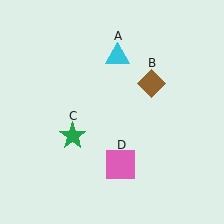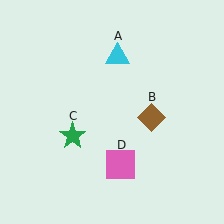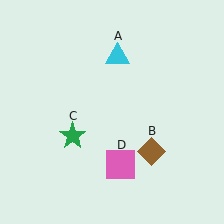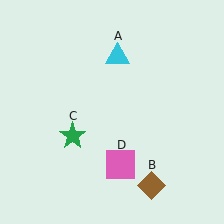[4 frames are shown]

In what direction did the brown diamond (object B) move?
The brown diamond (object B) moved down.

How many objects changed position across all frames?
1 object changed position: brown diamond (object B).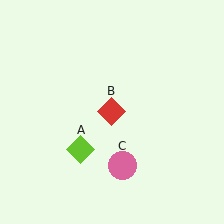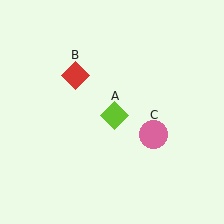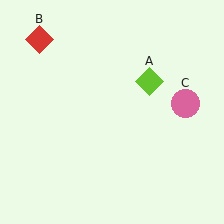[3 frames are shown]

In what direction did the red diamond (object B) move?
The red diamond (object B) moved up and to the left.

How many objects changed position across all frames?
3 objects changed position: lime diamond (object A), red diamond (object B), pink circle (object C).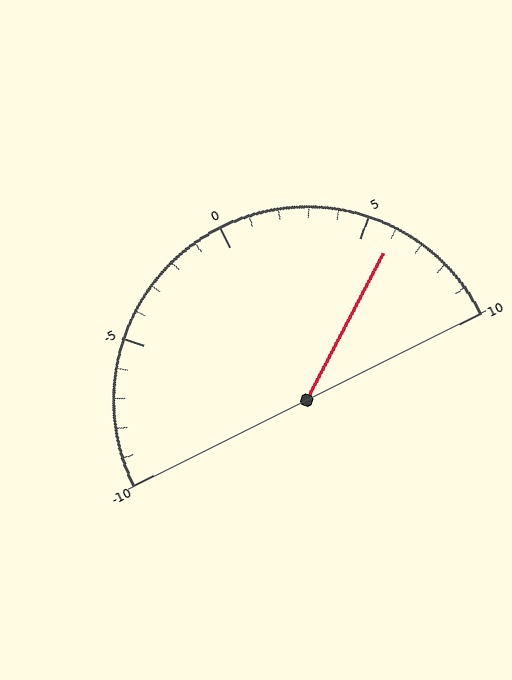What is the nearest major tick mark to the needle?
The nearest major tick mark is 5.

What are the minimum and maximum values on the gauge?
The gauge ranges from -10 to 10.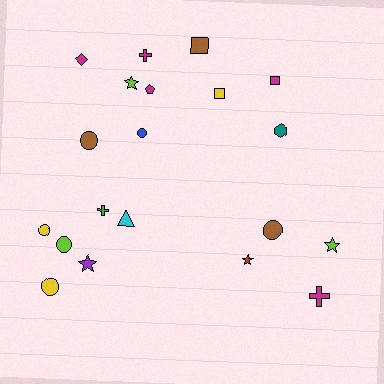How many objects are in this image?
There are 20 objects.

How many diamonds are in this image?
There is 1 diamond.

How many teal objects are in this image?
There is 1 teal object.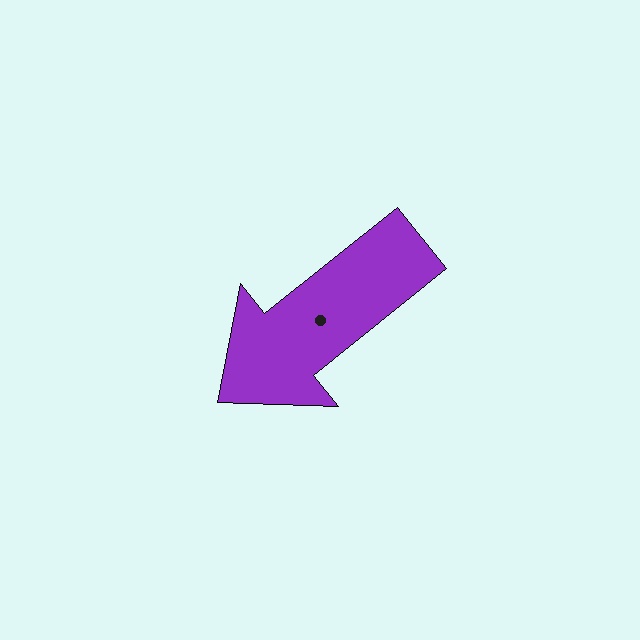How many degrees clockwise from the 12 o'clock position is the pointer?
Approximately 231 degrees.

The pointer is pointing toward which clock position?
Roughly 8 o'clock.